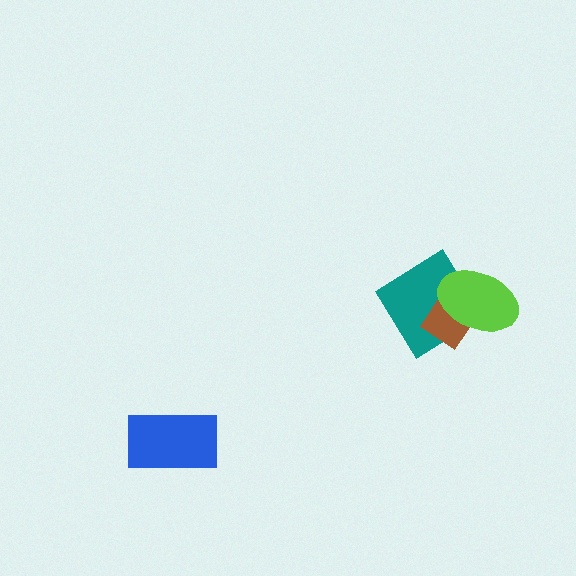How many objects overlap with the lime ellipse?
2 objects overlap with the lime ellipse.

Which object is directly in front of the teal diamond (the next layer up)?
The brown diamond is directly in front of the teal diamond.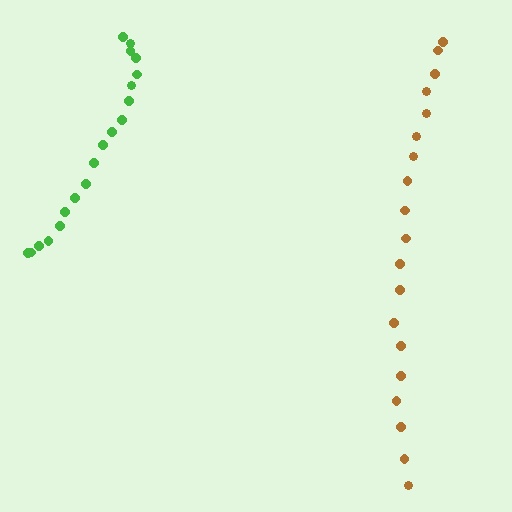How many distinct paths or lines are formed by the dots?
There are 2 distinct paths.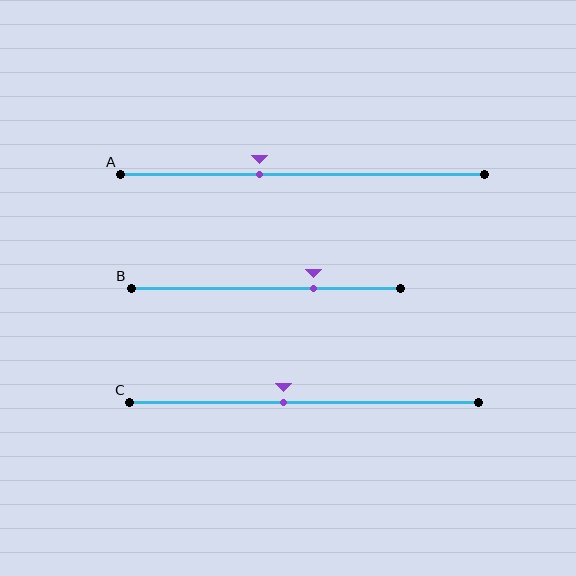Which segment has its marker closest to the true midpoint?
Segment C has its marker closest to the true midpoint.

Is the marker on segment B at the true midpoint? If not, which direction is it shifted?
No, the marker on segment B is shifted to the right by about 18% of the segment length.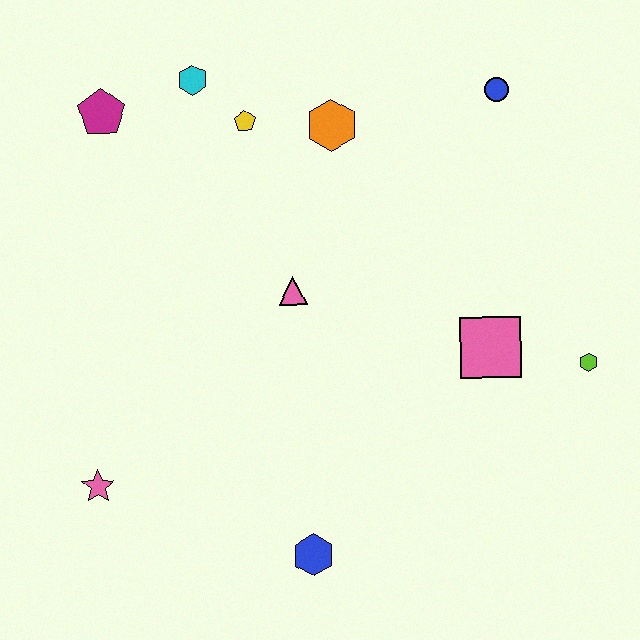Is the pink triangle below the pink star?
No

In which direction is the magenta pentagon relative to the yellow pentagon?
The magenta pentagon is to the left of the yellow pentagon.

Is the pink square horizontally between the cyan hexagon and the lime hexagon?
Yes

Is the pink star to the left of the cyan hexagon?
Yes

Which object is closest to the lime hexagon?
The pink square is closest to the lime hexagon.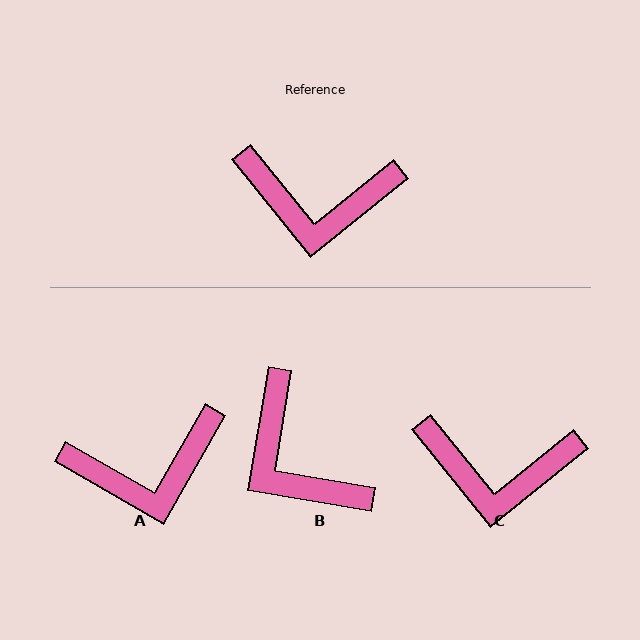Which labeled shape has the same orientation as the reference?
C.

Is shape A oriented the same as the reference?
No, it is off by about 21 degrees.